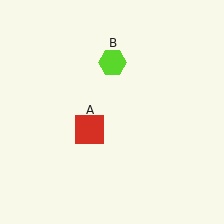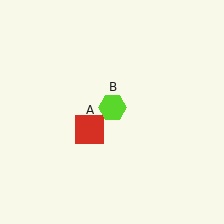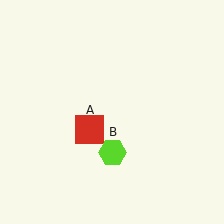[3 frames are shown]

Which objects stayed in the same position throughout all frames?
Red square (object A) remained stationary.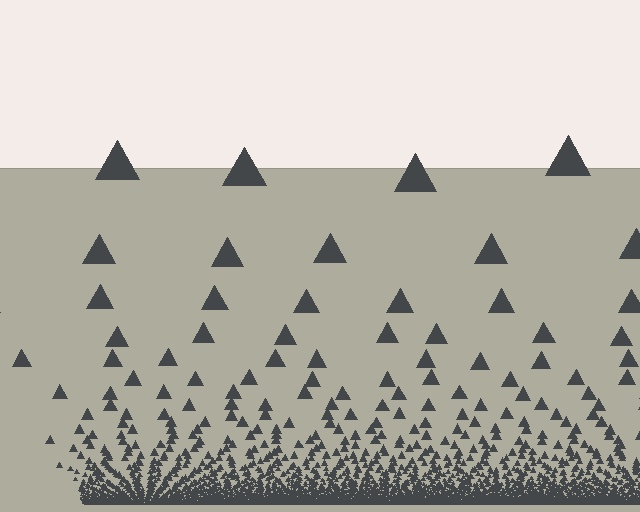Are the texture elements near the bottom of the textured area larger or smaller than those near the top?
Smaller. The gradient is inverted — elements near the bottom are smaller and denser.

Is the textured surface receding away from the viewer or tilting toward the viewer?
The surface appears to tilt toward the viewer. Texture elements get larger and sparser toward the top.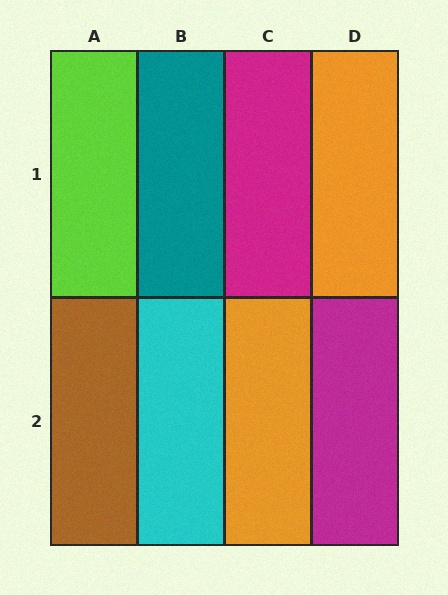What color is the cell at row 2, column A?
Brown.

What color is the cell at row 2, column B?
Cyan.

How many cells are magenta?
2 cells are magenta.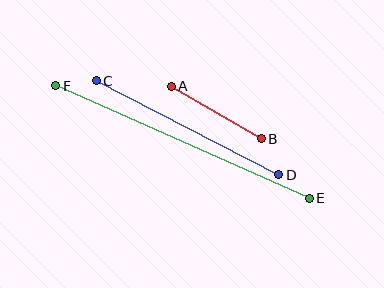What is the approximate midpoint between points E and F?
The midpoint is at approximately (183, 142) pixels.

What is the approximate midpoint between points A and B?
The midpoint is at approximately (216, 112) pixels.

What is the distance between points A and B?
The distance is approximately 104 pixels.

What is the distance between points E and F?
The distance is approximately 277 pixels.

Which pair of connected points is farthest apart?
Points E and F are farthest apart.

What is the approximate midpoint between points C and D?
The midpoint is at approximately (188, 128) pixels.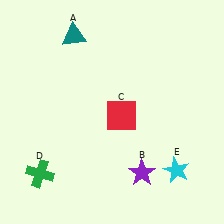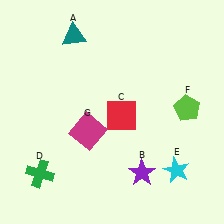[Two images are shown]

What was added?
A lime pentagon (F), a magenta square (G) were added in Image 2.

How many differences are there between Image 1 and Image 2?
There are 2 differences between the two images.